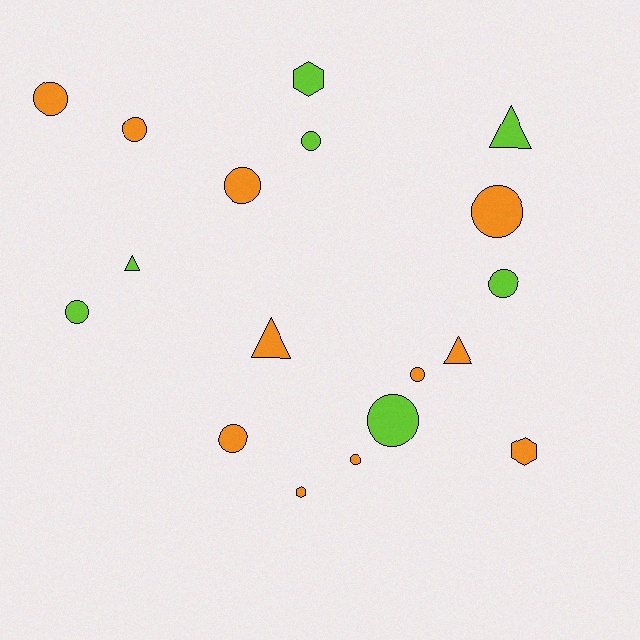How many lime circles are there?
There are 4 lime circles.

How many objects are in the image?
There are 18 objects.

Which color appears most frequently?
Orange, with 11 objects.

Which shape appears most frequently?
Circle, with 11 objects.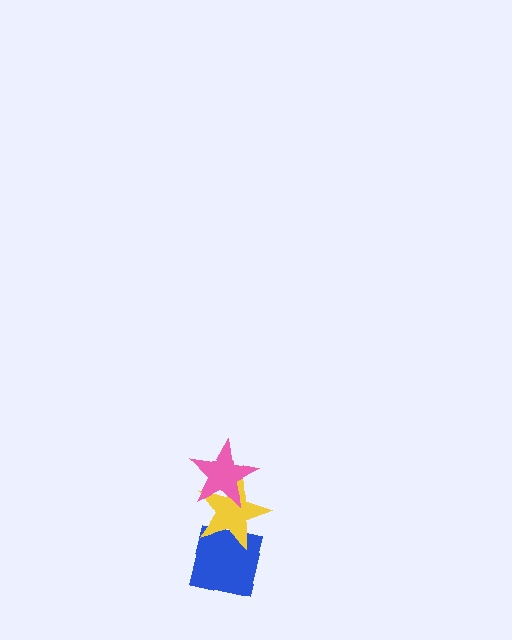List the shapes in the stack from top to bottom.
From top to bottom: the pink star, the yellow star, the blue square.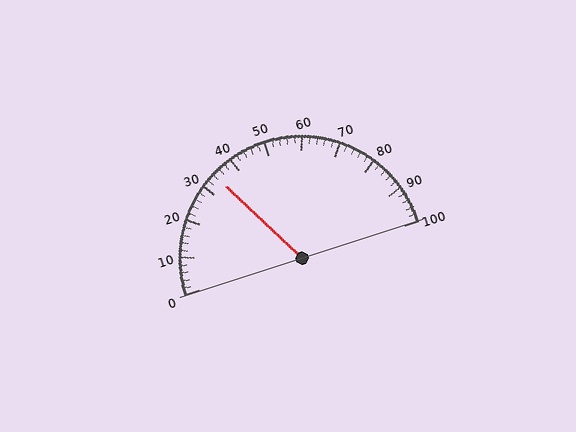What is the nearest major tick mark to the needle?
The nearest major tick mark is 30.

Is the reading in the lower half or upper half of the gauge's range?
The reading is in the lower half of the range (0 to 100).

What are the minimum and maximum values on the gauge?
The gauge ranges from 0 to 100.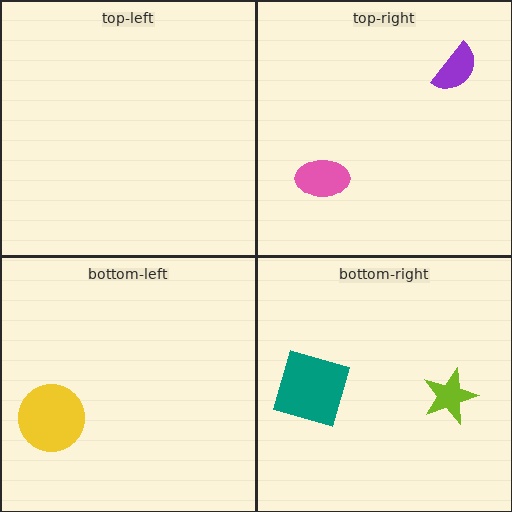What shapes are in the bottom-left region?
The yellow circle.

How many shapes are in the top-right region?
2.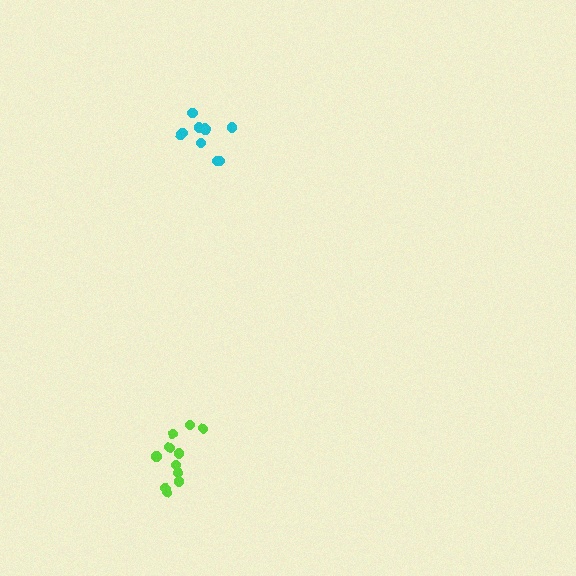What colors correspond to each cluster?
The clusters are colored: lime, cyan.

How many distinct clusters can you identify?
There are 2 distinct clusters.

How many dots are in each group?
Group 1: 12 dots, Group 2: 10 dots (22 total).